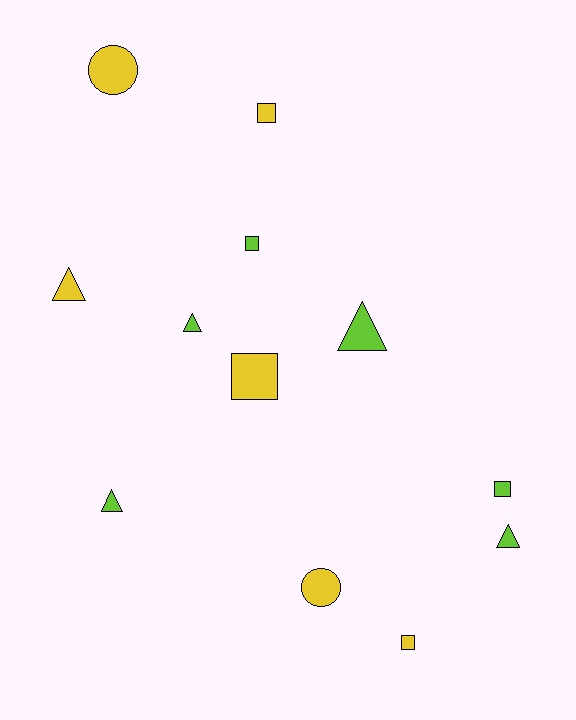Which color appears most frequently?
Yellow, with 6 objects.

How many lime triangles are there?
There are 4 lime triangles.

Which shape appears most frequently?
Square, with 5 objects.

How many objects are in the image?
There are 12 objects.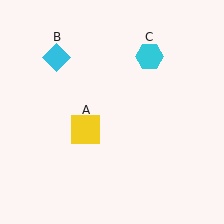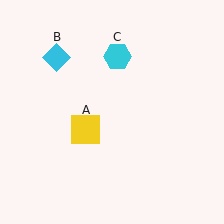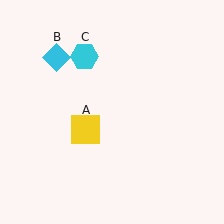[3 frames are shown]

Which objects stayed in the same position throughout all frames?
Yellow square (object A) and cyan diamond (object B) remained stationary.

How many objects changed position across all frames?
1 object changed position: cyan hexagon (object C).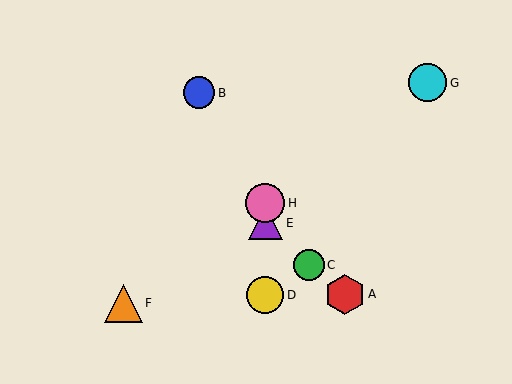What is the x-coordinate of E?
Object E is at x≈265.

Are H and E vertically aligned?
Yes, both are at x≈265.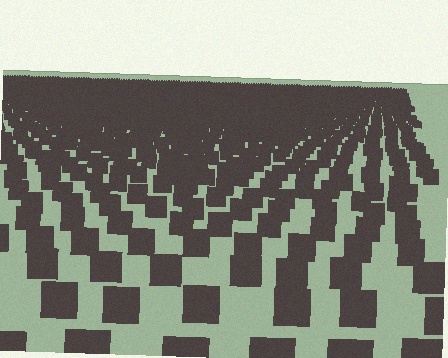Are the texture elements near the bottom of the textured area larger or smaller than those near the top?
Larger. Near the bottom, elements are closer to the viewer and appear at a bigger on-screen size.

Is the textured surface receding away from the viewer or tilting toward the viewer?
The surface is receding away from the viewer. Texture elements get smaller and denser toward the top.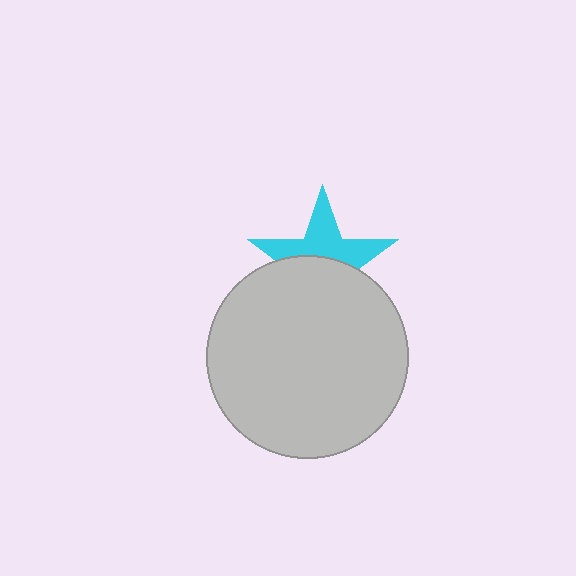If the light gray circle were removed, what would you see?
You would see the complete cyan star.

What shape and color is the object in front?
The object in front is a light gray circle.